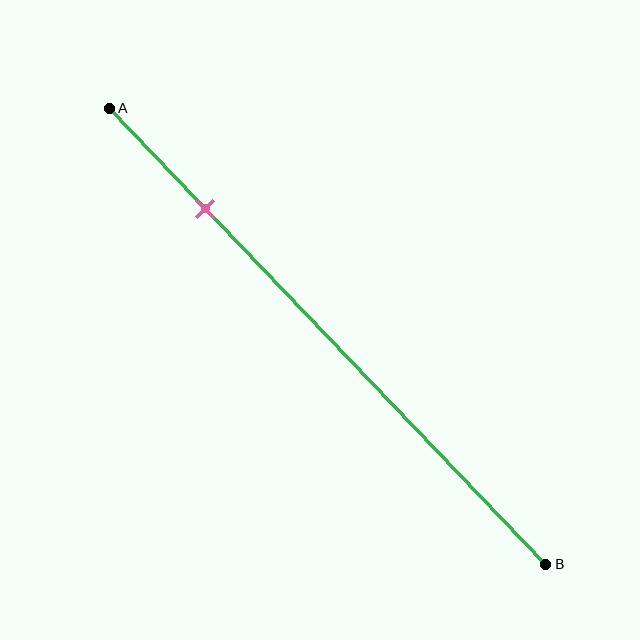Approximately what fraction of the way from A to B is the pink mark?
The pink mark is approximately 20% of the way from A to B.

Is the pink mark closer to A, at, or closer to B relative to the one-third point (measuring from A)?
The pink mark is closer to point A than the one-third point of segment AB.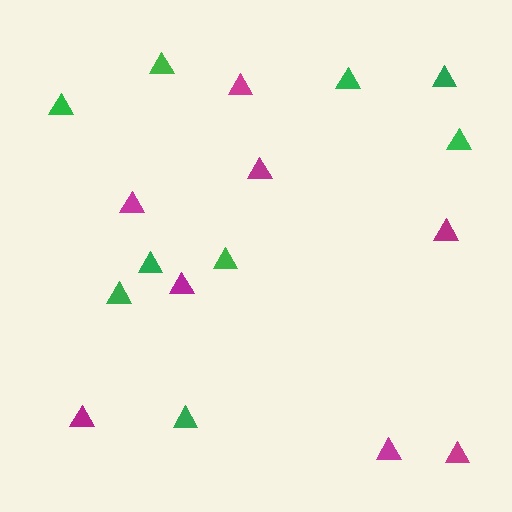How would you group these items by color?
There are 2 groups: one group of green triangles (9) and one group of magenta triangles (8).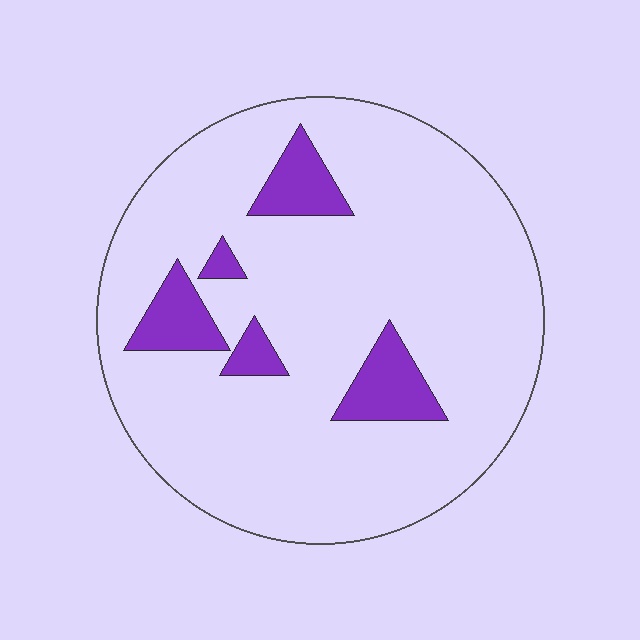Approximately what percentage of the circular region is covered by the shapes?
Approximately 10%.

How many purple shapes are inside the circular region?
5.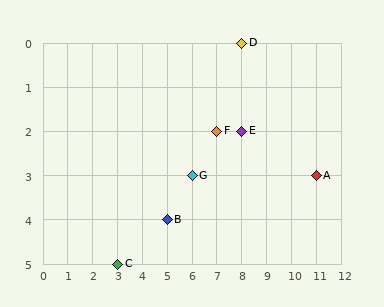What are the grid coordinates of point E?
Point E is at grid coordinates (8, 2).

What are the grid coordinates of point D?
Point D is at grid coordinates (8, 0).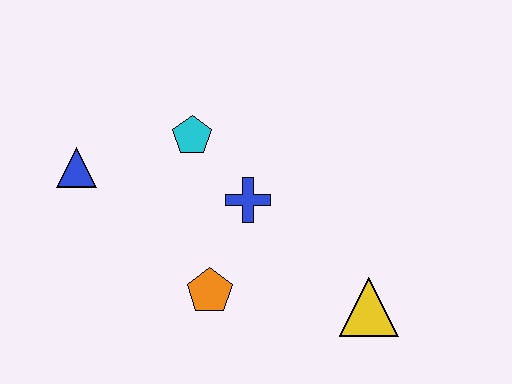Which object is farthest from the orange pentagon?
The blue triangle is farthest from the orange pentagon.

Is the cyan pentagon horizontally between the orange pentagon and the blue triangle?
Yes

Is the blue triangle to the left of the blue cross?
Yes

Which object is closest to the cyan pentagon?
The blue cross is closest to the cyan pentagon.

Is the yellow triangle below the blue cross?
Yes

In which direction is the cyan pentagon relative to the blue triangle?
The cyan pentagon is to the right of the blue triangle.